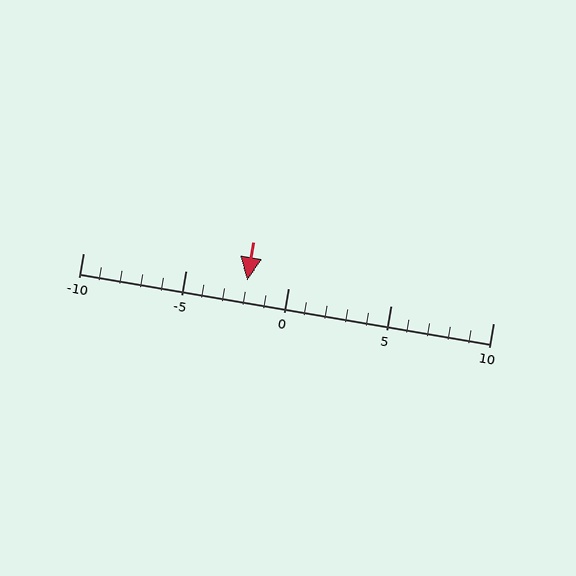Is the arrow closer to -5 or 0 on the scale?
The arrow is closer to 0.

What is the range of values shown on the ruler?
The ruler shows values from -10 to 10.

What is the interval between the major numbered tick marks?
The major tick marks are spaced 5 units apart.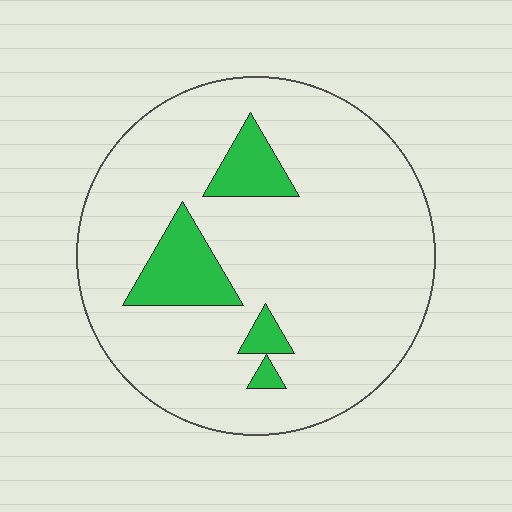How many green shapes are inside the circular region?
4.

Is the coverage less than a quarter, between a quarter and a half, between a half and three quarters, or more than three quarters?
Less than a quarter.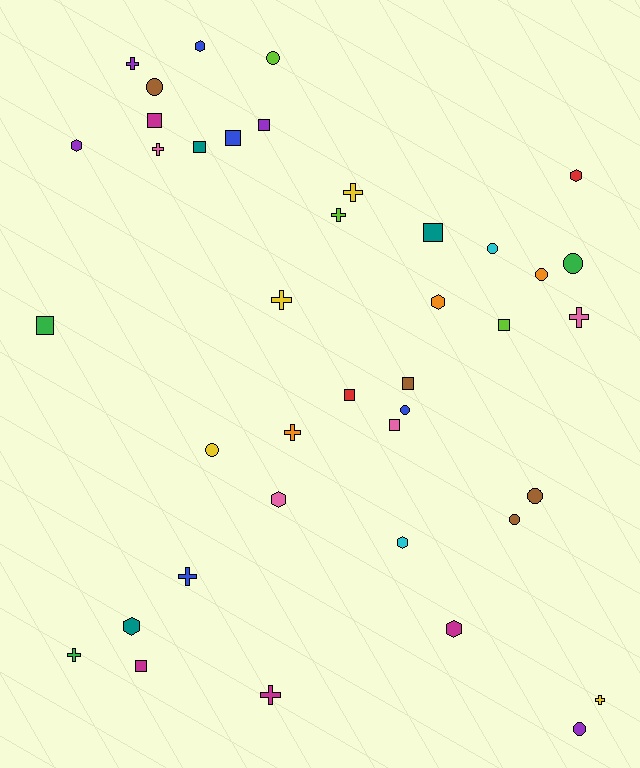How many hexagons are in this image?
There are 8 hexagons.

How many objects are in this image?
There are 40 objects.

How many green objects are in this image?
There are 3 green objects.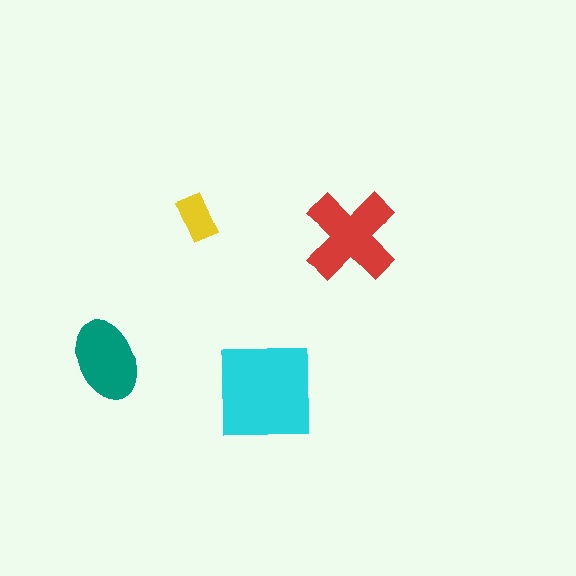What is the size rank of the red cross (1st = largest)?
2nd.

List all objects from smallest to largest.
The yellow rectangle, the teal ellipse, the red cross, the cyan square.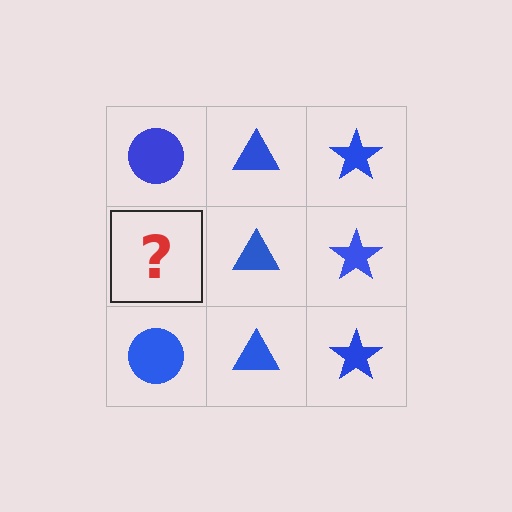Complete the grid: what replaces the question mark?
The question mark should be replaced with a blue circle.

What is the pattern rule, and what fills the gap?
The rule is that each column has a consistent shape. The gap should be filled with a blue circle.